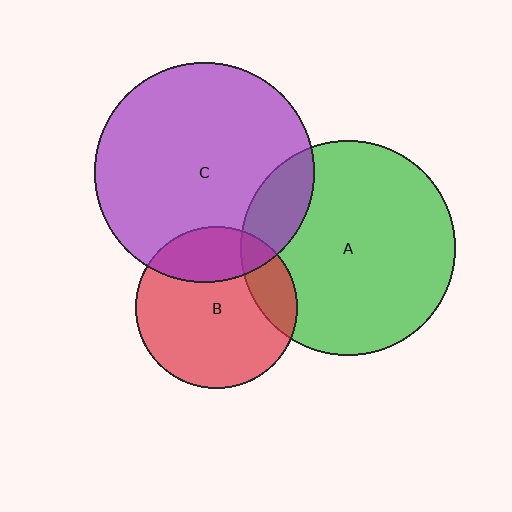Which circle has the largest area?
Circle C (purple).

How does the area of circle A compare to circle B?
Approximately 1.8 times.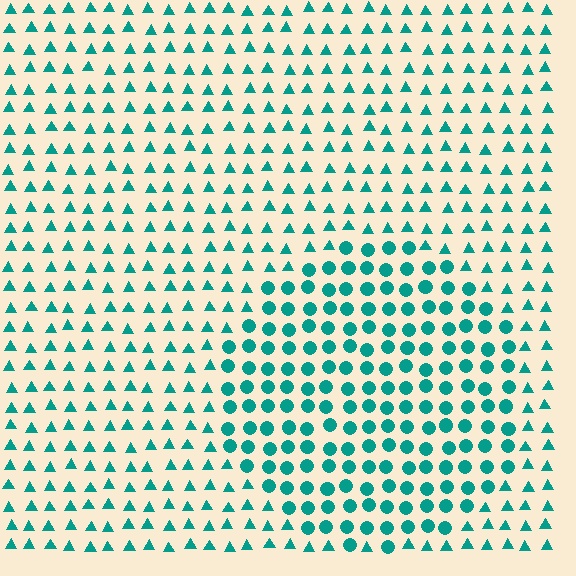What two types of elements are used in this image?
The image uses circles inside the circle region and triangles outside it.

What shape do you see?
I see a circle.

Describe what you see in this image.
The image is filled with small teal elements arranged in a uniform grid. A circle-shaped region contains circles, while the surrounding area contains triangles. The boundary is defined purely by the change in element shape.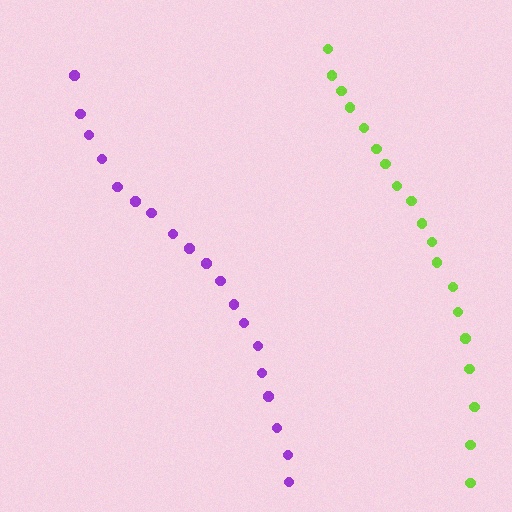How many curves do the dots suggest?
There are 2 distinct paths.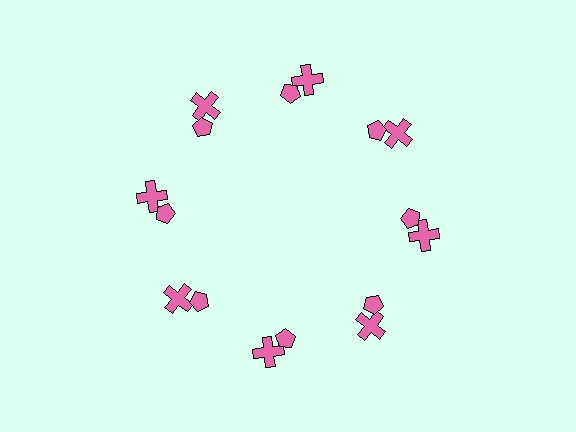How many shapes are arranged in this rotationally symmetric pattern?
There are 16 shapes, arranged in 8 groups of 2.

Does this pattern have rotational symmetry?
Yes, this pattern has 8-fold rotational symmetry. It looks the same after rotating 45 degrees around the center.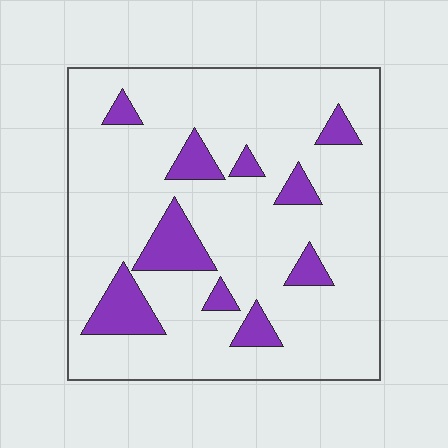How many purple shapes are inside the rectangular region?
10.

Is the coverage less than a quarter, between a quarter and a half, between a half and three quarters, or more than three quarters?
Less than a quarter.